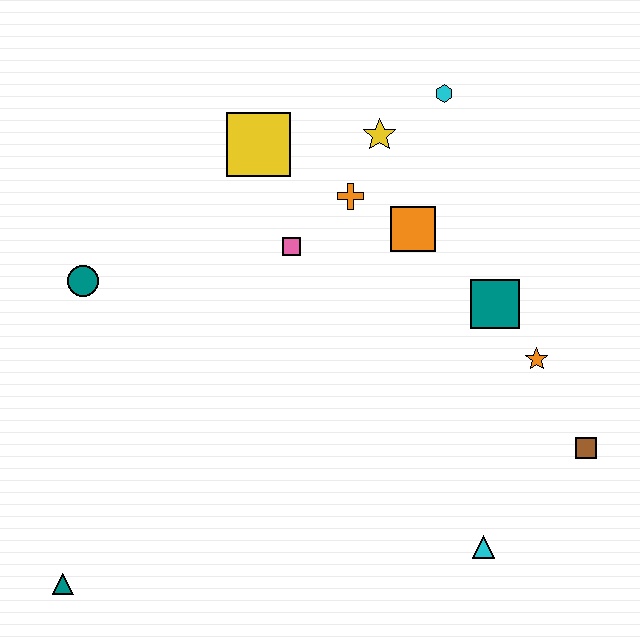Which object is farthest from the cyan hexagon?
The teal triangle is farthest from the cyan hexagon.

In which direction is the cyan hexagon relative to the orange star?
The cyan hexagon is above the orange star.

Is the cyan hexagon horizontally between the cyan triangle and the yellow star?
Yes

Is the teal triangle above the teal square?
No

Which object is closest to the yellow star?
The orange cross is closest to the yellow star.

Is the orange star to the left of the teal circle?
No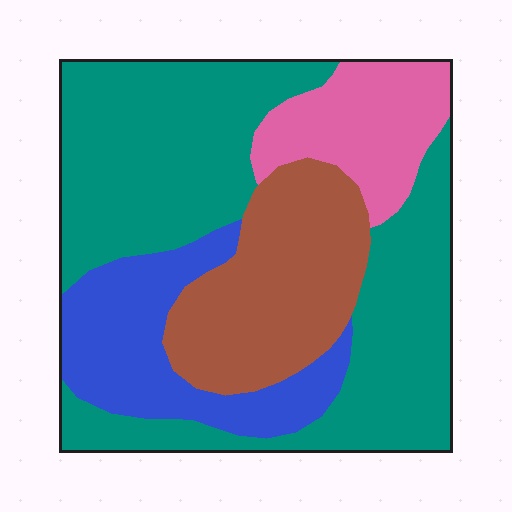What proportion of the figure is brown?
Brown takes up less than a quarter of the figure.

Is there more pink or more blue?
Blue.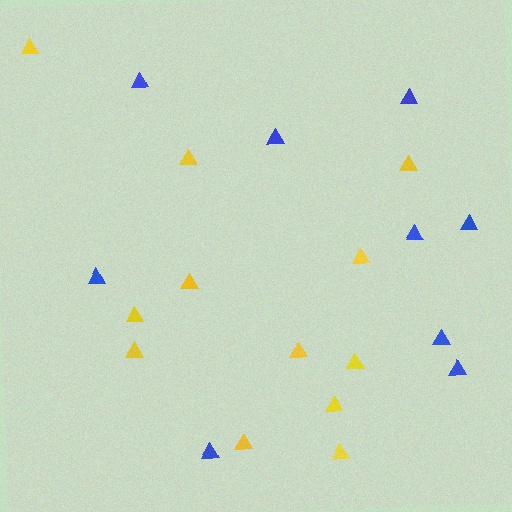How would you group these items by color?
There are 2 groups: one group of yellow triangles (12) and one group of blue triangles (9).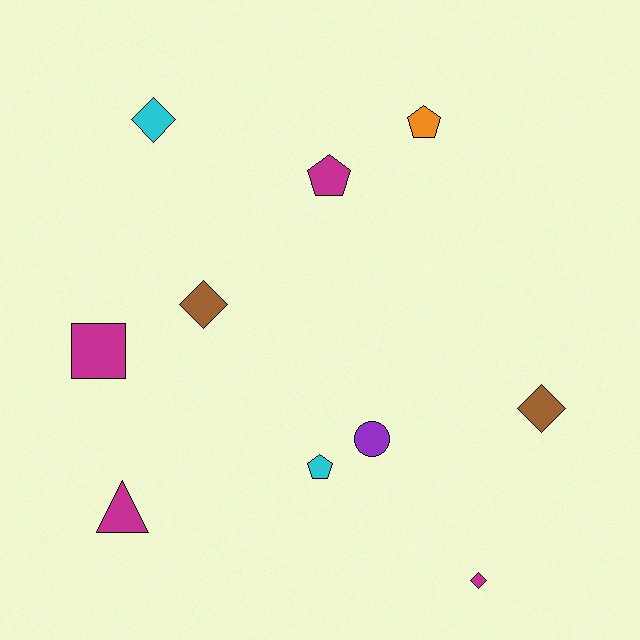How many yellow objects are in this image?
There are no yellow objects.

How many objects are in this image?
There are 10 objects.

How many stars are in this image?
There are no stars.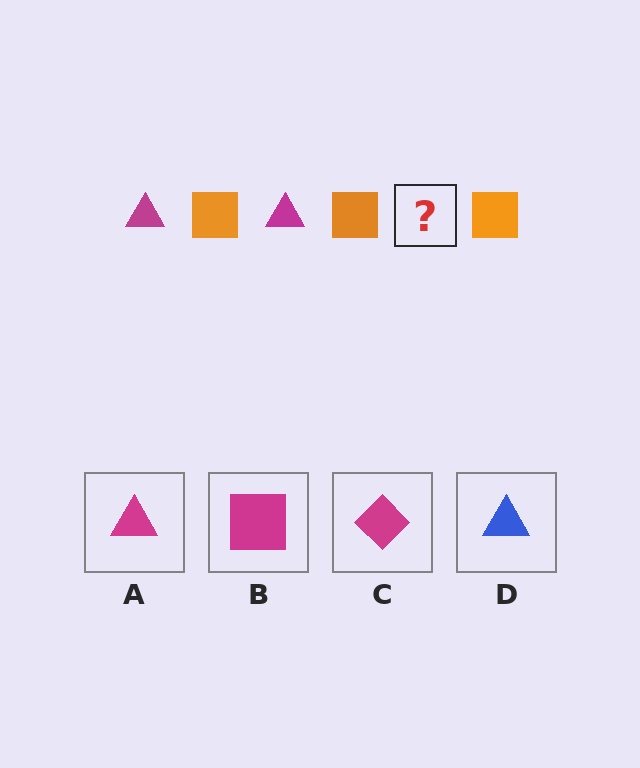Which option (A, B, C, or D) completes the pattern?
A.